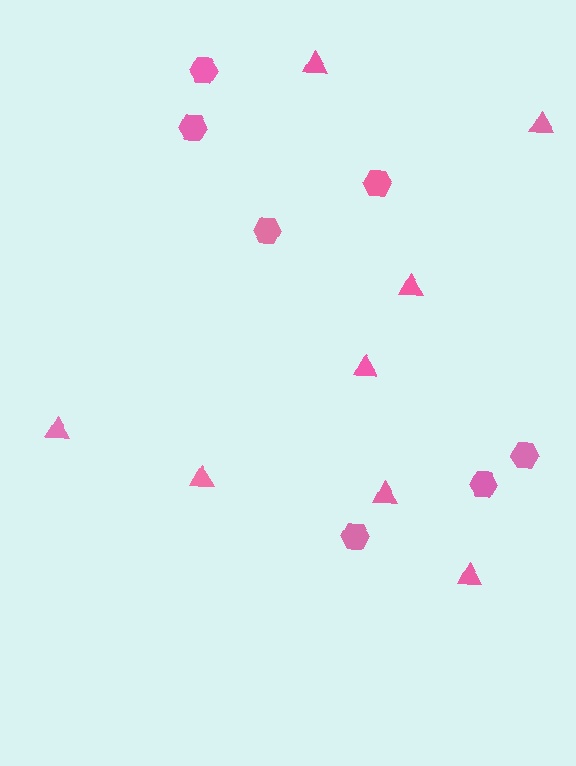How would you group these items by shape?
There are 2 groups: one group of hexagons (7) and one group of triangles (8).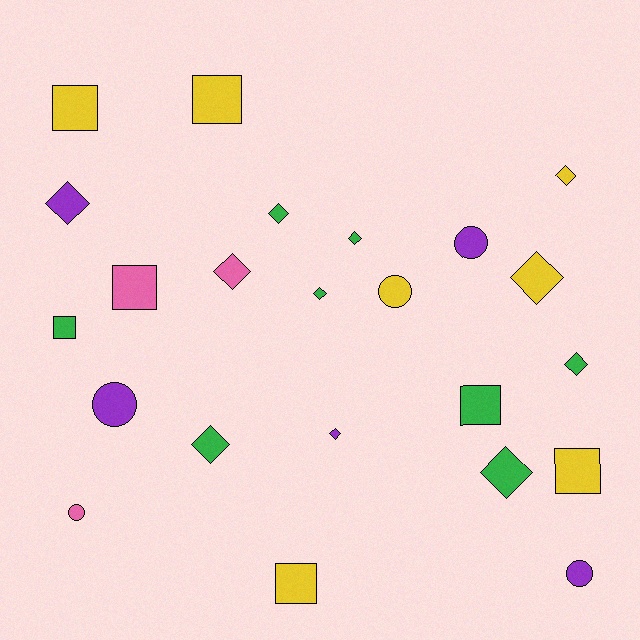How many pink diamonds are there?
There is 1 pink diamond.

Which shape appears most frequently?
Diamond, with 11 objects.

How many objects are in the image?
There are 23 objects.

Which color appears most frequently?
Green, with 8 objects.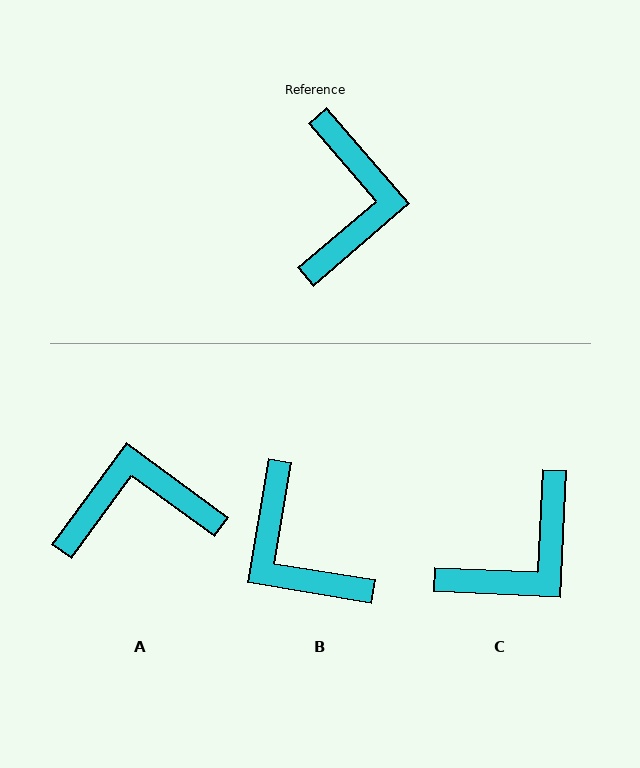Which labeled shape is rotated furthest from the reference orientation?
B, about 140 degrees away.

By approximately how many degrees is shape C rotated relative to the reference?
Approximately 44 degrees clockwise.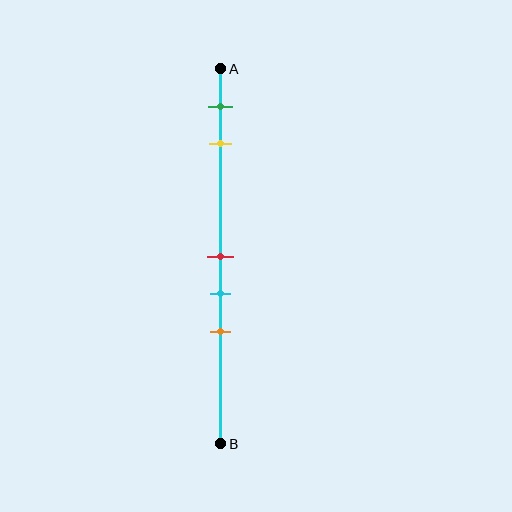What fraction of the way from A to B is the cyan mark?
The cyan mark is approximately 60% (0.6) of the way from A to B.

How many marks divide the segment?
There are 5 marks dividing the segment.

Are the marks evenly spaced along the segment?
No, the marks are not evenly spaced.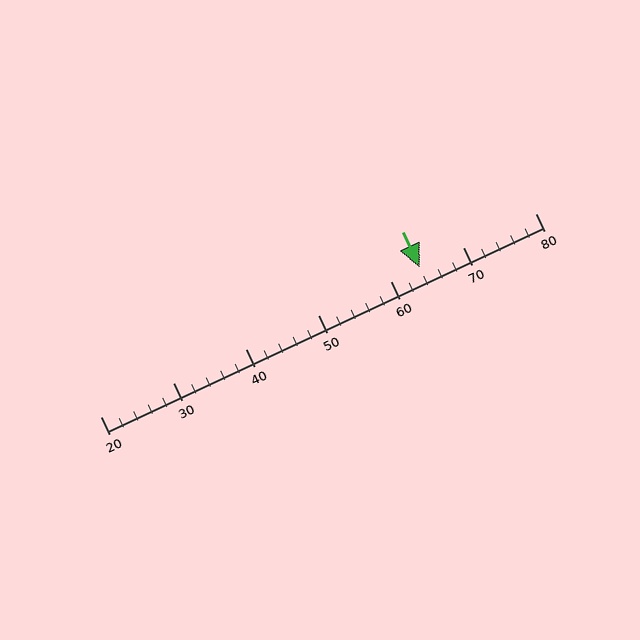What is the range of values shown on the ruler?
The ruler shows values from 20 to 80.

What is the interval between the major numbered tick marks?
The major tick marks are spaced 10 units apart.